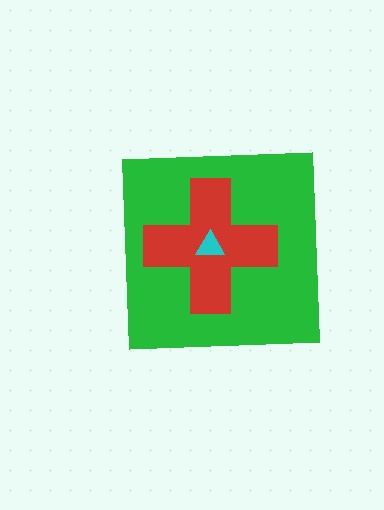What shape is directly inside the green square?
The red cross.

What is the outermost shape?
The green square.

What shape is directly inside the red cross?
The cyan triangle.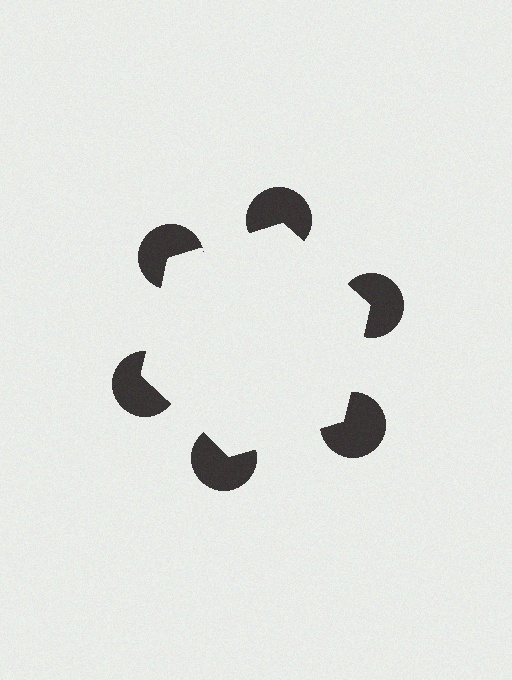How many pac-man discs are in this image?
There are 6 — one at each vertex of the illusory hexagon.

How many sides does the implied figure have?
6 sides.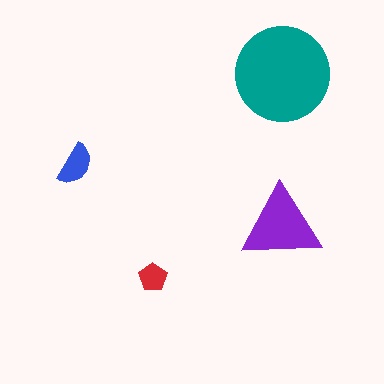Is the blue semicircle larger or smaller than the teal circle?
Smaller.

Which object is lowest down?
The red pentagon is bottommost.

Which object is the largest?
The teal circle.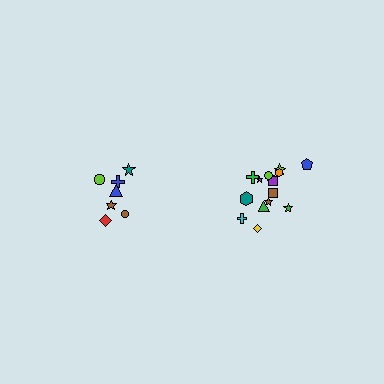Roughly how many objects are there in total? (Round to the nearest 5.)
Roughly 25 objects in total.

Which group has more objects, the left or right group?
The right group.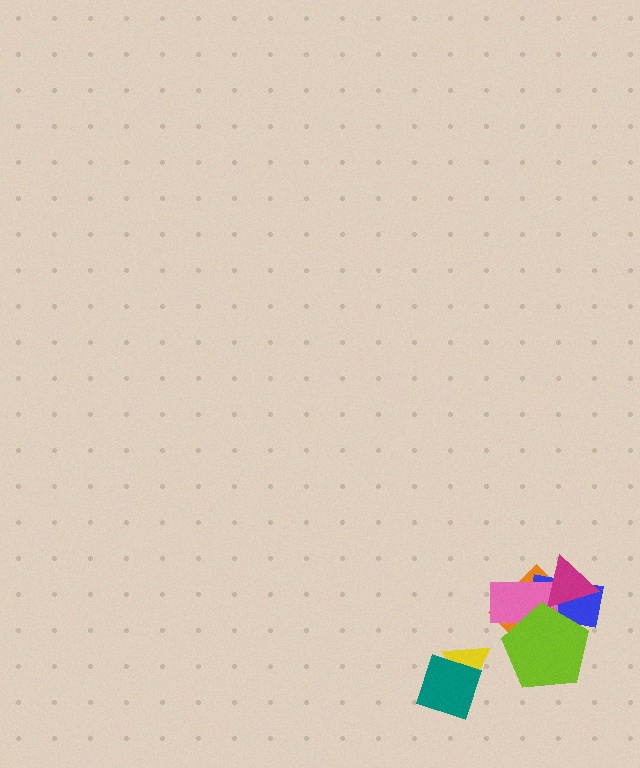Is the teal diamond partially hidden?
No, no other shape covers it.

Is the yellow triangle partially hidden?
Yes, it is partially covered by another shape.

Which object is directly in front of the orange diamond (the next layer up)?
The blue rectangle is directly in front of the orange diamond.